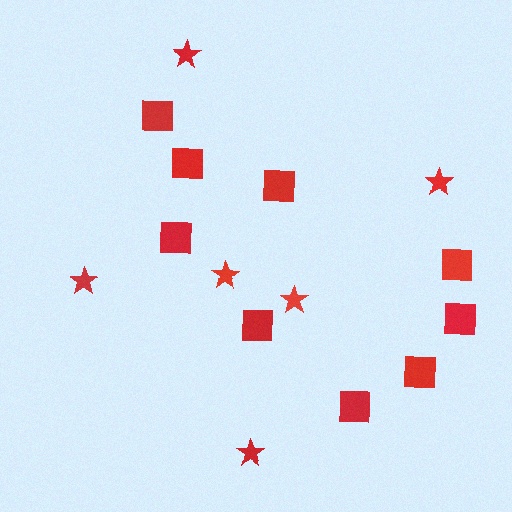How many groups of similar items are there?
There are 2 groups: one group of squares (9) and one group of stars (6).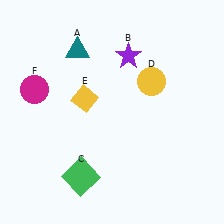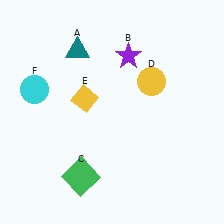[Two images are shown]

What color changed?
The circle (F) changed from magenta in Image 1 to cyan in Image 2.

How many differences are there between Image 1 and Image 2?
There is 1 difference between the two images.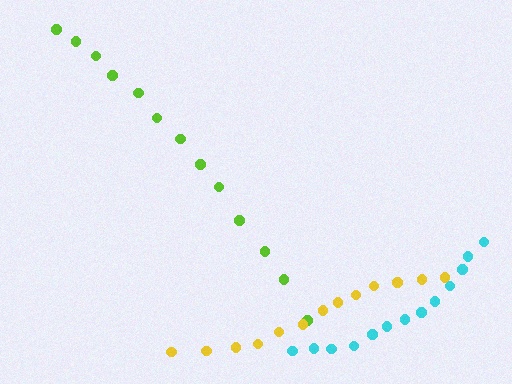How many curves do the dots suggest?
There are 3 distinct paths.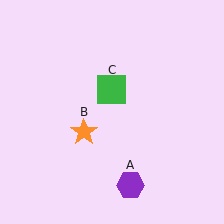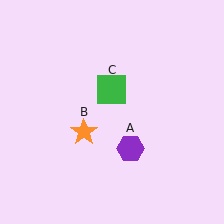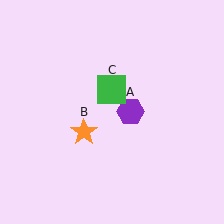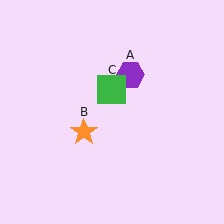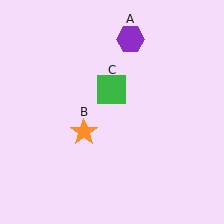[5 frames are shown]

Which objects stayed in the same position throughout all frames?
Orange star (object B) and green square (object C) remained stationary.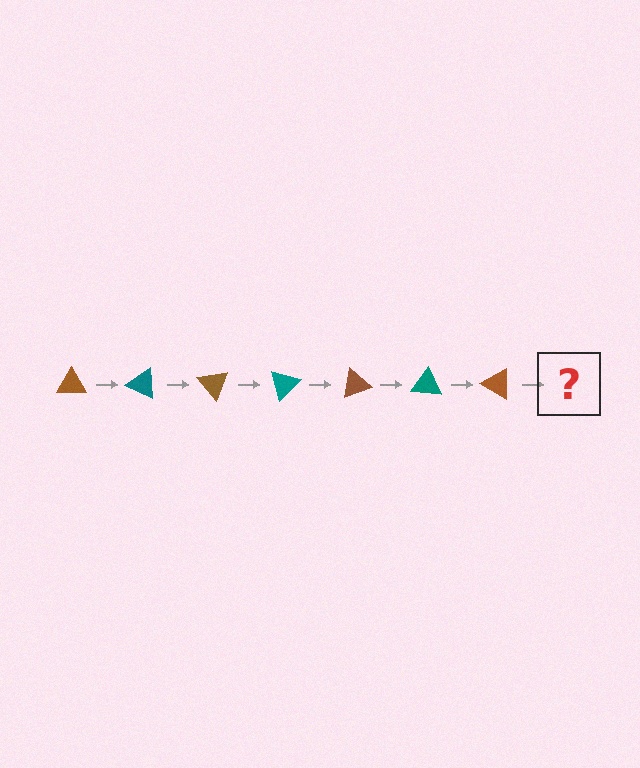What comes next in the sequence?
The next element should be a teal triangle, rotated 175 degrees from the start.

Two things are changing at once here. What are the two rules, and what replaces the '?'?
The two rules are that it rotates 25 degrees each step and the color cycles through brown and teal. The '?' should be a teal triangle, rotated 175 degrees from the start.